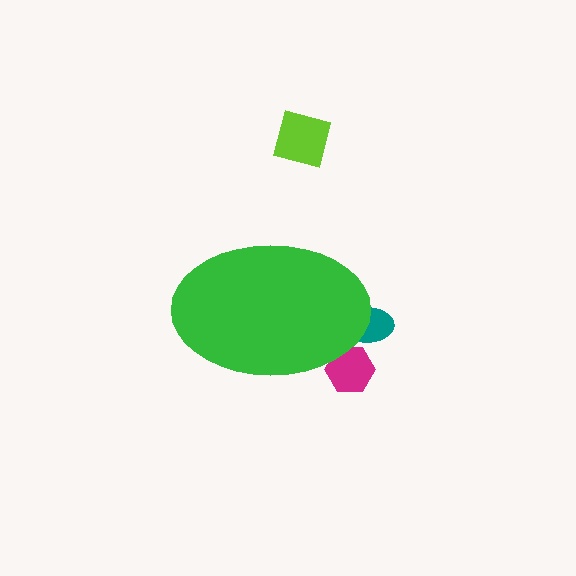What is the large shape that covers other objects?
A green ellipse.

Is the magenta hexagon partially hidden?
Yes, the magenta hexagon is partially hidden behind the green ellipse.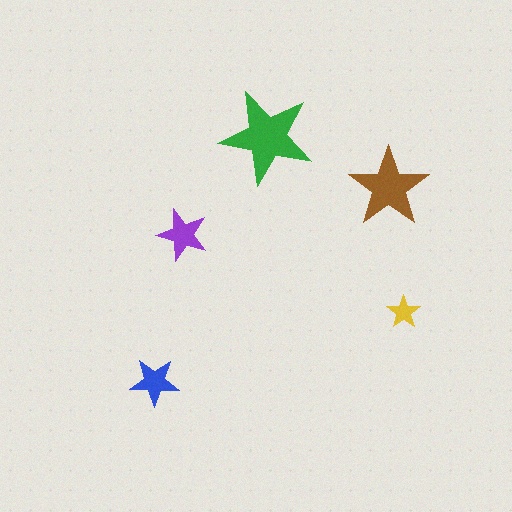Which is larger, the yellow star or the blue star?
The blue one.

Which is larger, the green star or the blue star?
The green one.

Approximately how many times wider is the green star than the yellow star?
About 3 times wider.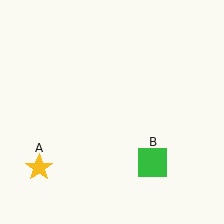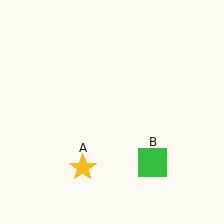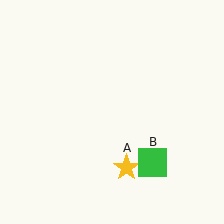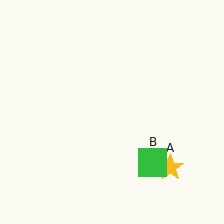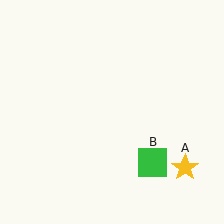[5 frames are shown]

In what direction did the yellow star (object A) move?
The yellow star (object A) moved right.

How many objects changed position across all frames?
1 object changed position: yellow star (object A).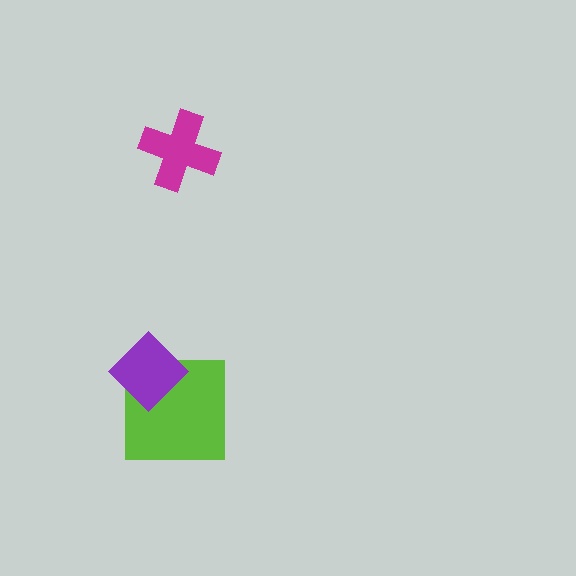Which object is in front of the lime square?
The purple diamond is in front of the lime square.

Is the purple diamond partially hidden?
No, no other shape covers it.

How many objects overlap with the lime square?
1 object overlaps with the lime square.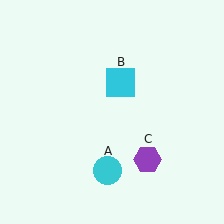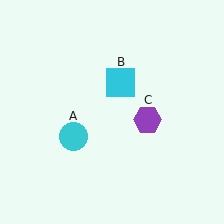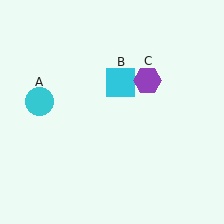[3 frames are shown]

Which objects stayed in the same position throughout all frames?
Cyan square (object B) remained stationary.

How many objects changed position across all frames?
2 objects changed position: cyan circle (object A), purple hexagon (object C).